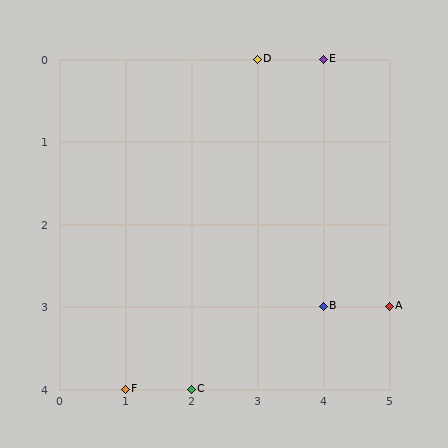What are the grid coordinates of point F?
Point F is at grid coordinates (1, 4).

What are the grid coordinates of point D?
Point D is at grid coordinates (3, 0).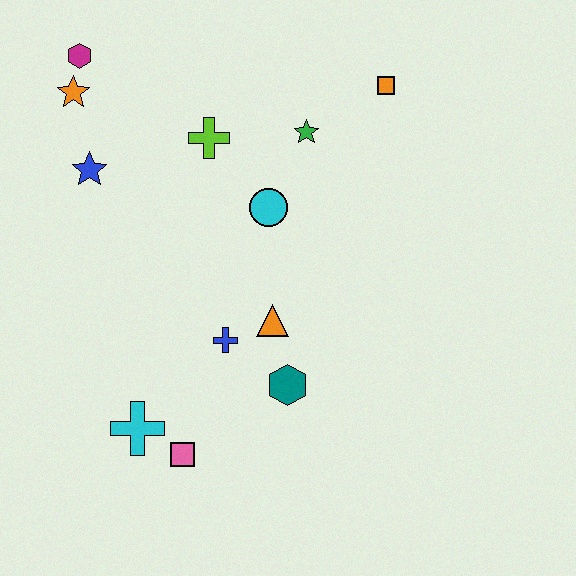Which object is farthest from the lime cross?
The pink square is farthest from the lime cross.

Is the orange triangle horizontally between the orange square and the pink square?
Yes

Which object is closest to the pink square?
The cyan cross is closest to the pink square.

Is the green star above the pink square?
Yes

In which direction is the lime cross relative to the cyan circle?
The lime cross is above the cyan circle.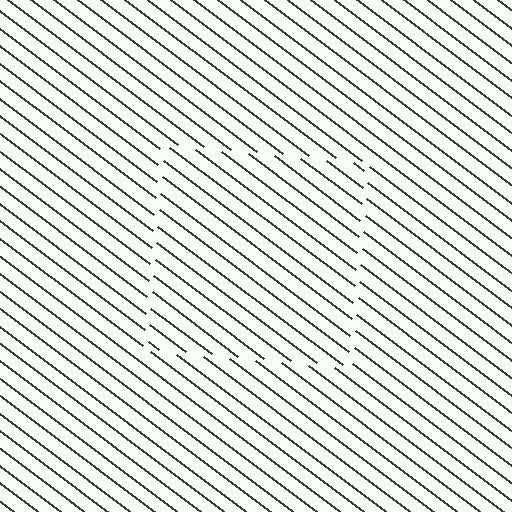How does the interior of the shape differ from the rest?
The interior of the shape contains the same grating, shifted by half a period — the contour is defined by the phase discontinuity where line-ends from the inner and outer gratings abut.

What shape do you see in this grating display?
An illusory square. The interior of the shape contains the same grating, shifted by half a period — the contour is defined by the phase discontinuity where line-ends from the inner and outer gratings abut.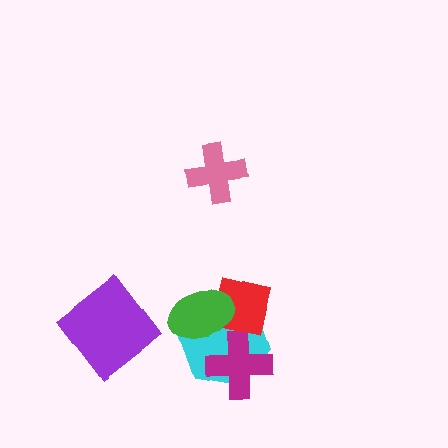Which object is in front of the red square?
The green ellipse is in front of the red square.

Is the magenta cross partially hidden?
Yes, it is partially covered by another shape.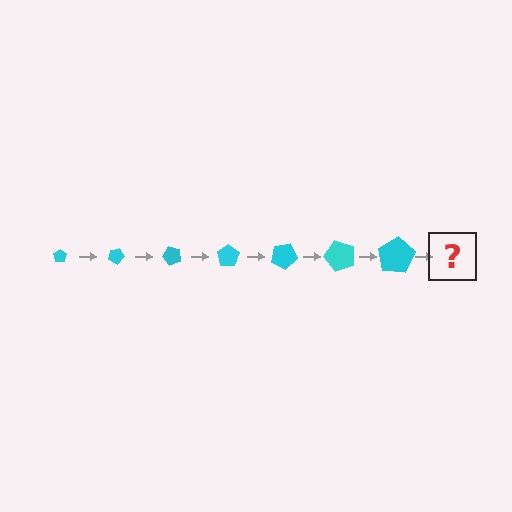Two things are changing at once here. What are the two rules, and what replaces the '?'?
The two rules are that the pentagon grows larger each step and it rotates 25 degrees each step. The '?' should be a pentagon, larger than the previous one and rotated 175 degrees from the start.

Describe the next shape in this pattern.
It should be a pentagon, larger than the previous one and rotated 175 degrees from the start.